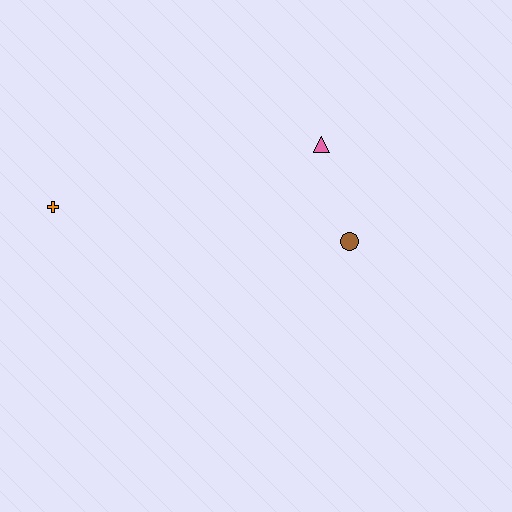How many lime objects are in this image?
There are no lime objects.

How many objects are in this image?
There are 3 objects.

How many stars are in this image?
There are no stars.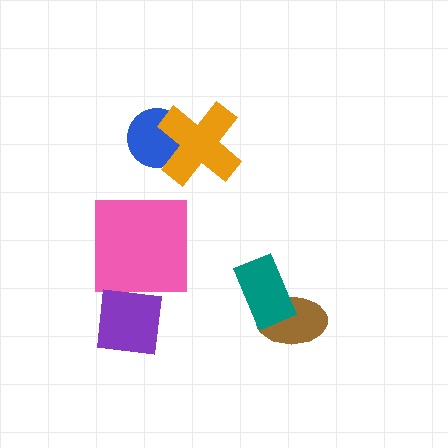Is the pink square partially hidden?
Yes, it is partially covered by another shape.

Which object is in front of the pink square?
The purple square is in front of the pink square.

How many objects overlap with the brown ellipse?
1 object overlaps with the brown ellipse.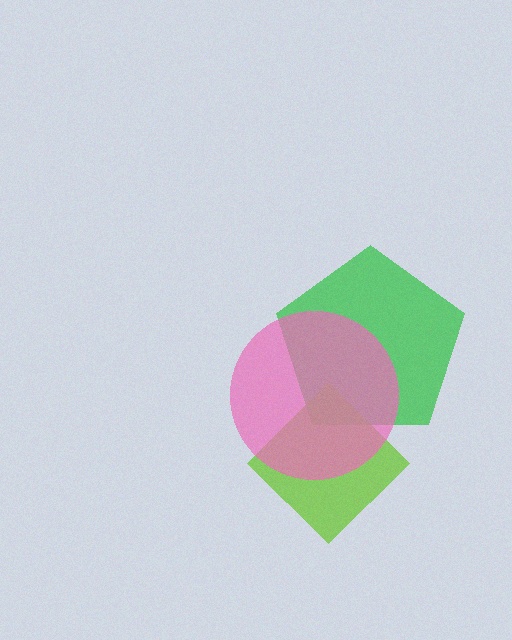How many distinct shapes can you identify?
There are 3 distinct shapes: a green pentagon, a lime diamond, a pink circle.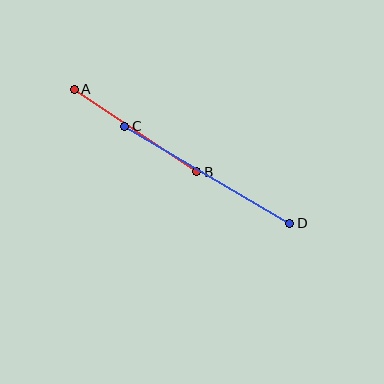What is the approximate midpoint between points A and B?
The midpoint is at approximately (135, 131) pixels.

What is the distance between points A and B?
The distance is approximately 147 pixels.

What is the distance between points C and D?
The distance is approximately 192 pixels.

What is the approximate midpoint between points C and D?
The midpoint is at approximately (207, 175) pixels.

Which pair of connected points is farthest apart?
Points C and D are farthest apart.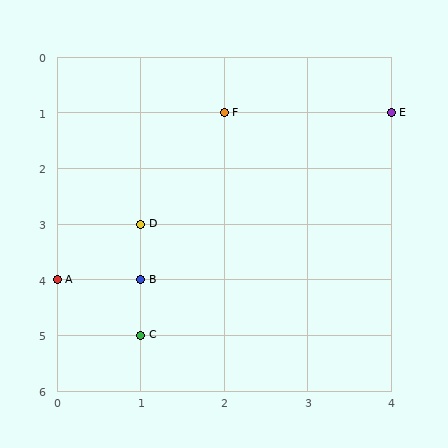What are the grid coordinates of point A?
Point A is at grid coordinates (0, 4).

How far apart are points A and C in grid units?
Points A and C are 1 column and 1 row apart (about 1.4 grid units diagonally).